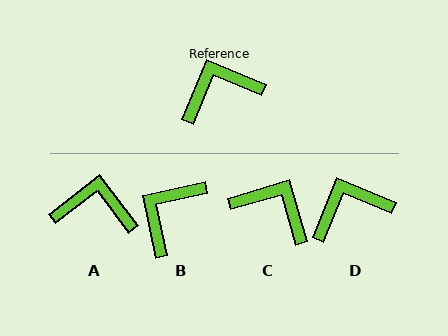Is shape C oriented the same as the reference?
No, it is off by about 51 degrees.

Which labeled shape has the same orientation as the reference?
D.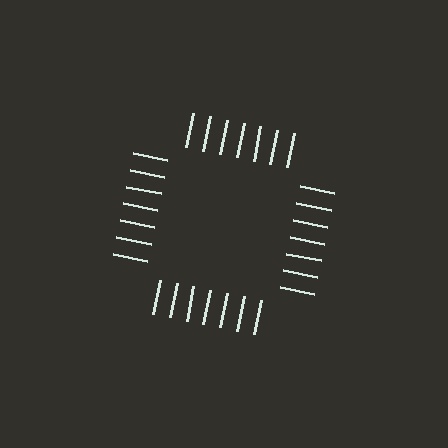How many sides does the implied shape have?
4 sides — the line-ends trace a square.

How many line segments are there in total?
28 — 7 along each of the 4 edges.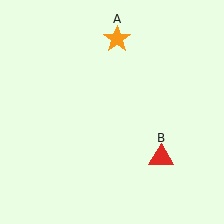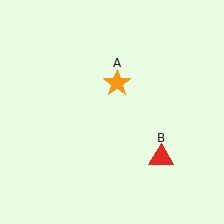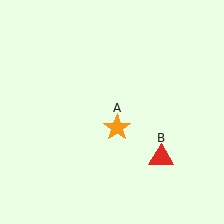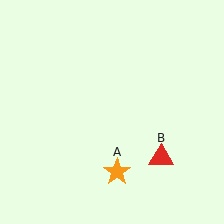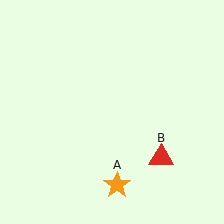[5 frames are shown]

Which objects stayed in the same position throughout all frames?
Red triangle (object B) remained stationary.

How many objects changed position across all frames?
1 object changed position: orange star (object A).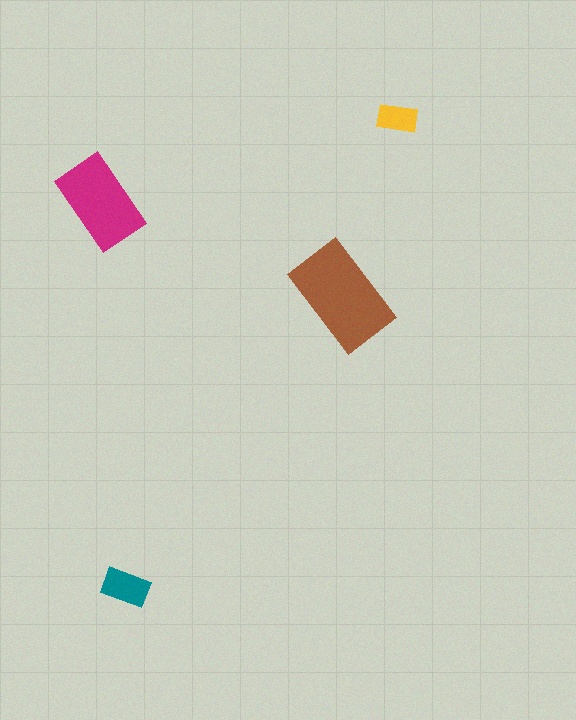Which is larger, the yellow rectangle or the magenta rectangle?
The magenta one.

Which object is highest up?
The yellow rectangle is topmost.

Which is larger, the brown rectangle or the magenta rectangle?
The brown one.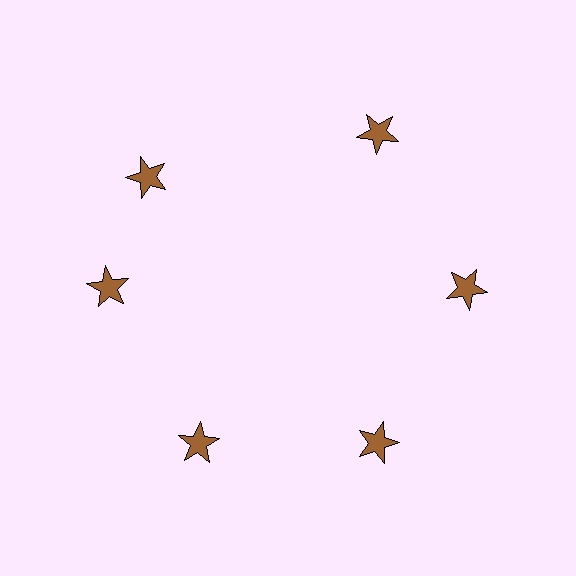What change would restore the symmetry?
The symmetry would be restored by rotating it back into even spacing with its neighbors so that all 6 stars sit at equal angles and equal distance from the center.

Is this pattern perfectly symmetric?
No. The 6 brown stars are arranged in a ring, but one element near the 11 o'clock position is rotated out of alignment along the ring, breaking the 6-fold rotational symmetry.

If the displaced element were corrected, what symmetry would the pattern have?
It would have 6-fold rotational symmetry — the pattern would map onto itself every 60 degrees.